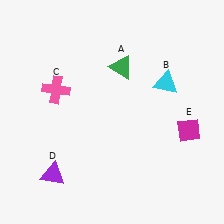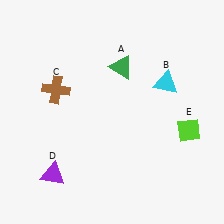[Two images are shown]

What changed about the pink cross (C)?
In Image 1, C is pink. In Image 2, it changed to brown.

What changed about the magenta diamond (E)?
In Image 1, E is magenta. In Image 2, it changed to lime.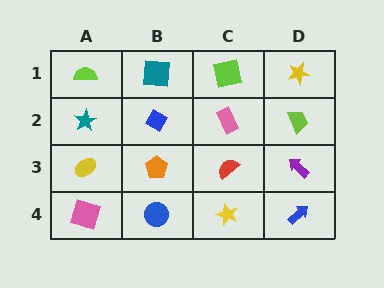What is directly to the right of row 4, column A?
A blue circle.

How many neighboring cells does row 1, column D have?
2.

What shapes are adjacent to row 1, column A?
A teal star (row 2, column A), a teal square (row 1, column B).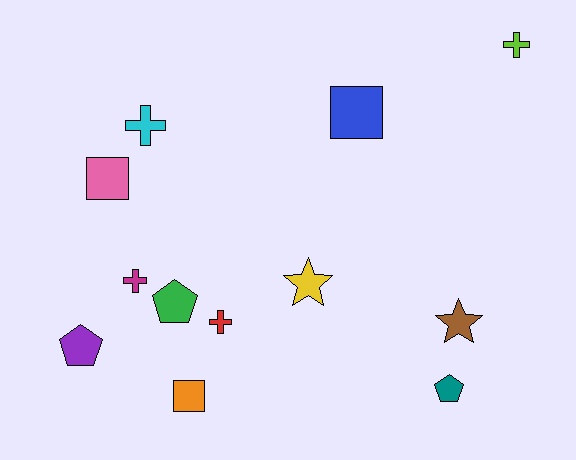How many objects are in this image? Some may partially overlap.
There are 12 objects.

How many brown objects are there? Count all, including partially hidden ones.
There is 1 brown object.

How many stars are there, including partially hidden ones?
There are 2 stars.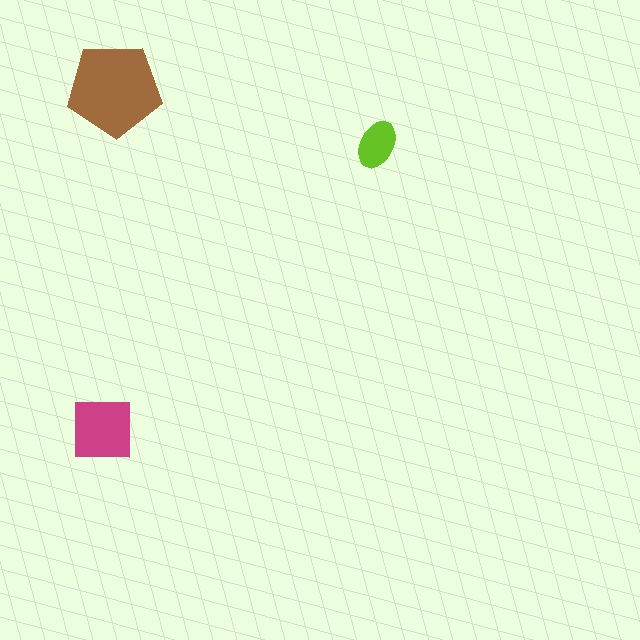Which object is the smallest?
The lime ellipse.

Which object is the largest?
The brown pentagon.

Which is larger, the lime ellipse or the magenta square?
The magenta square.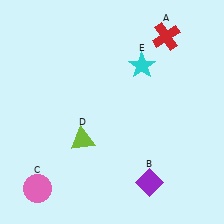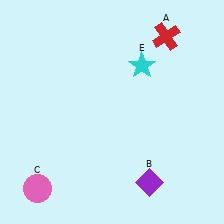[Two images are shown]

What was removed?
The lime triangle (D) was removed in Image 2.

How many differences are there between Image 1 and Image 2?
There is 1 difference between the two images.